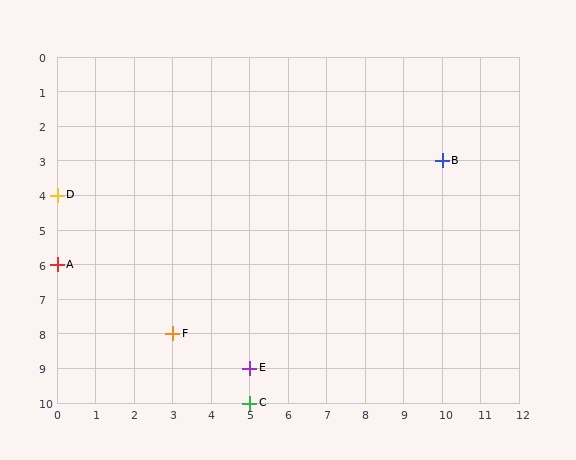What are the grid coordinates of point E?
Point E is at grid coordinates (5, 9).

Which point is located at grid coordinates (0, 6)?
Point A is at (0, 6).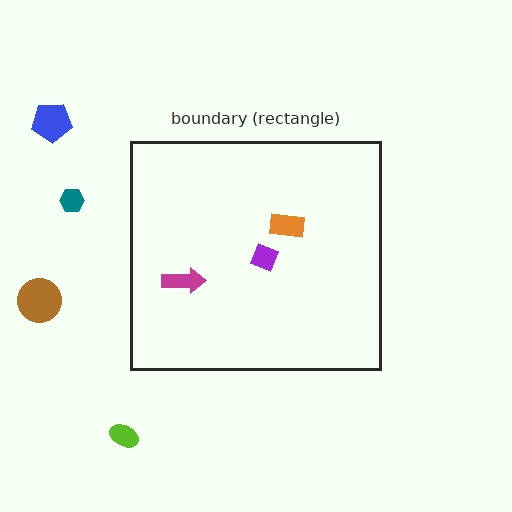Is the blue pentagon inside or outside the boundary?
Outside.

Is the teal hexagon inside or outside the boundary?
Outside.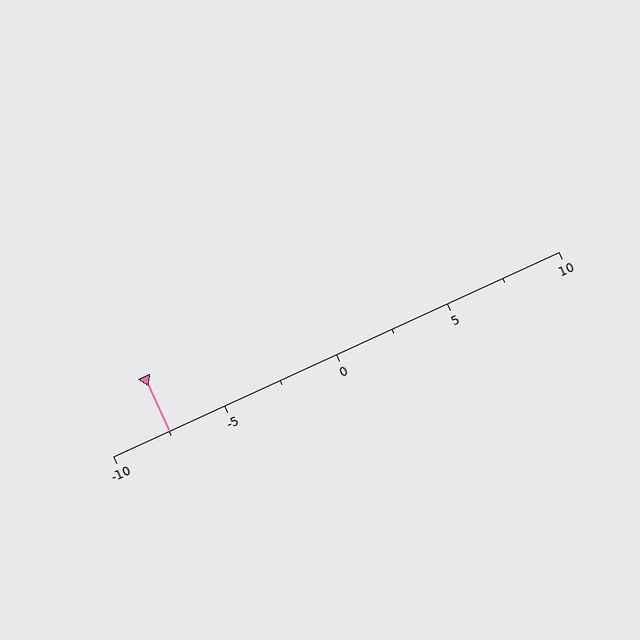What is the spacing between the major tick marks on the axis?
The major ticks are spaced 5 apart.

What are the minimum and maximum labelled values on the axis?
The axis runs from -10 to 10.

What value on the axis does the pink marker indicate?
The marker indicates approximately -7.5.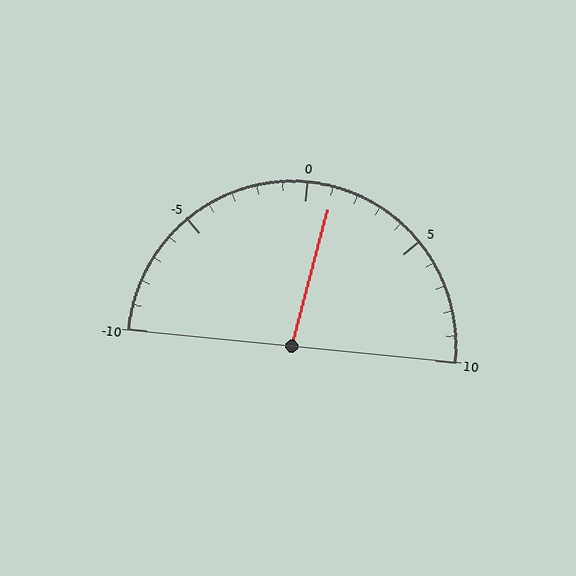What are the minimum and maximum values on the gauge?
The gauge ranges from -10 to 10.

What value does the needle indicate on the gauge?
The needle indicates approximately 1.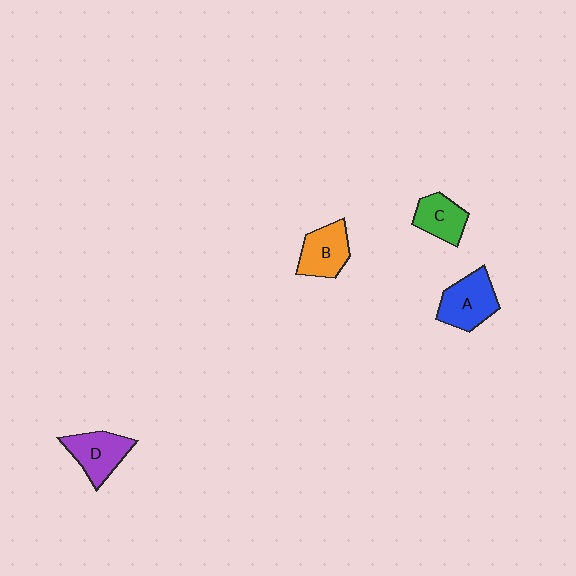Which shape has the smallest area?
Shape C (green).